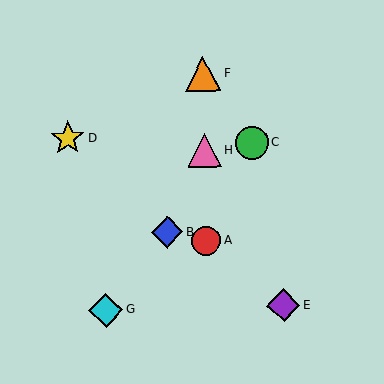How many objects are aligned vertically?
3 objects (A, F, H) are aligned vertically.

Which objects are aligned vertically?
Objects A, F, H are aligned vertically.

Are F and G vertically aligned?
No, F is at x≈203 and G is at x≈106.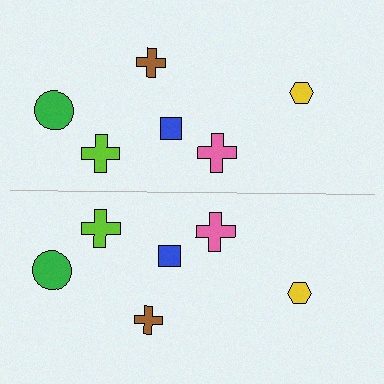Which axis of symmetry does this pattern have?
The pattern has a horizontal axis of symmetry running through the center of the image.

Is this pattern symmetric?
Yes, this pattern has bilateral (reflection) symmetry.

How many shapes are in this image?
There are 12 shapes in this image.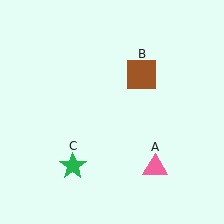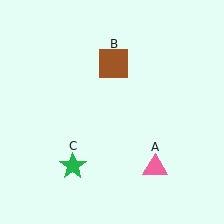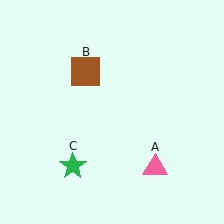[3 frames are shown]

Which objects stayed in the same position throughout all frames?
Pink triangle (object A) and green star (object C) remained stationary.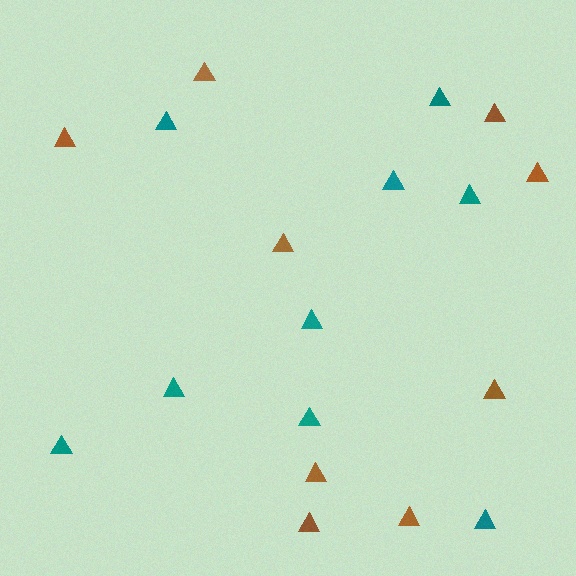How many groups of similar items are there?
There are 2 groups: one group of brown triangles (9) and one group of teal triangles (9).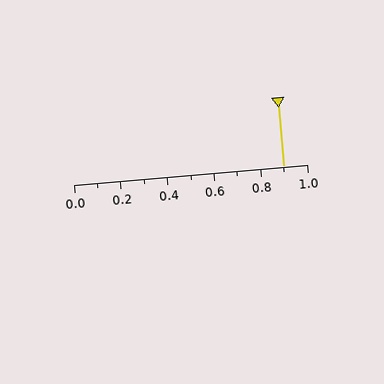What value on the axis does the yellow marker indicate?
The marker indicates approximately 0.9.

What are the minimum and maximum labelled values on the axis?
The axis runs from 0.0 to 1.0.